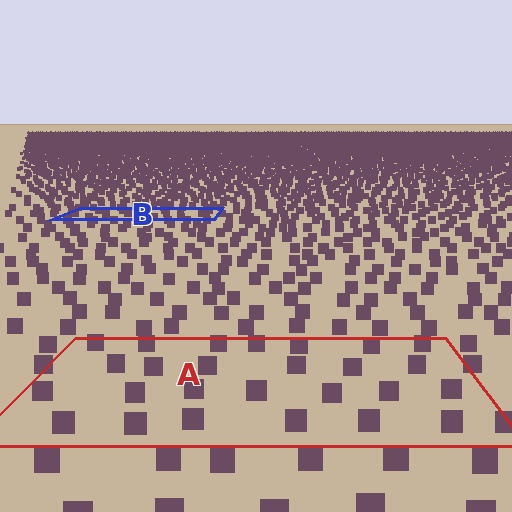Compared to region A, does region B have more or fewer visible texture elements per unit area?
Region B has more texture elements per unit area — they are packed more densely because it is farther away.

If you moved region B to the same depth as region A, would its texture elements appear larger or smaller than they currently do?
They would appear larger. At a closer depth, the same texture elements are projected at a bigger on-screen size.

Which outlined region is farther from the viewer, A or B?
Region B is farther from the viewer — the texture elements inside it appear smaller and more densely packed.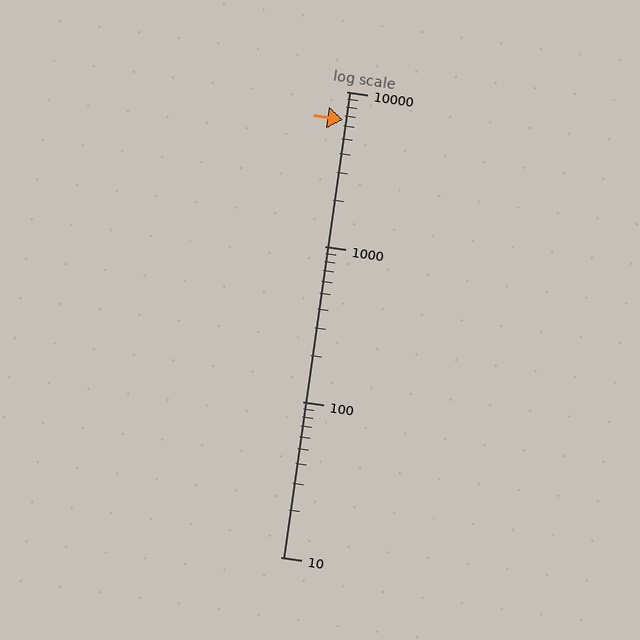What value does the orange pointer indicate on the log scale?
The pointer indicates approximately 6600.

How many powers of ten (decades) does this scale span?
The scale spans 3 decades, from 10 to 10000.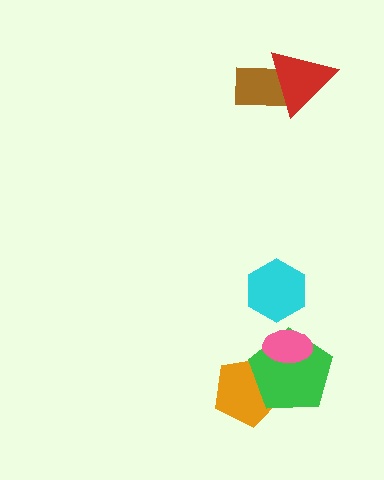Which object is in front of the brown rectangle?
The red triangle is in front of the brown rectangle.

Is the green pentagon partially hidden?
Yes, it is partially covered by another shape.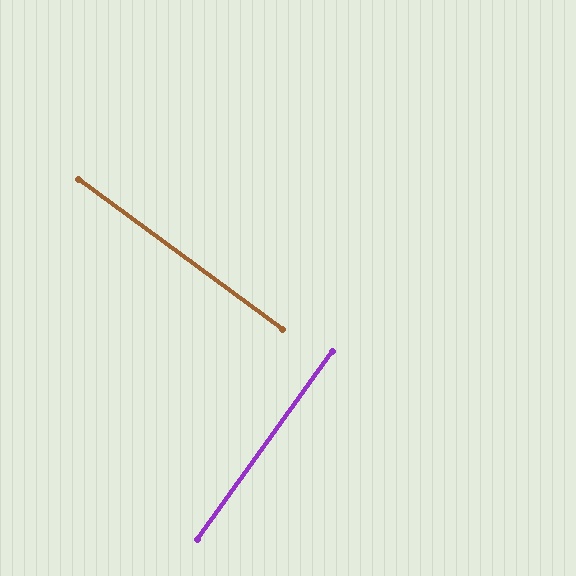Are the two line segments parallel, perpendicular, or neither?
Perpendicular — they meet at approximately 89°.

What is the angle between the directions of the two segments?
Approximately 89 degrees.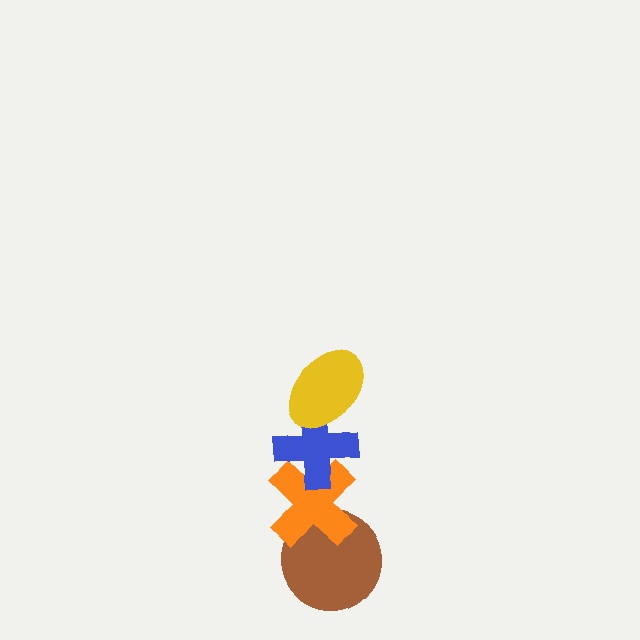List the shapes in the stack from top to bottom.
From top to bottom: the yellow ellipse, the blue cross, the orange cross, the brown circle.